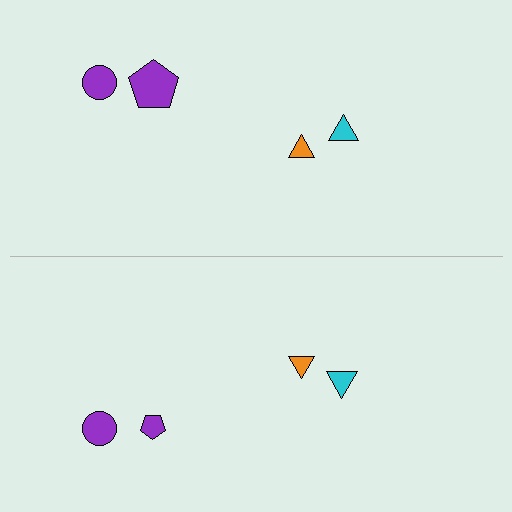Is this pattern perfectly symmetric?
No, the pattern is not perfectly symmetric. The purple pentagon on the bottom side has a different size than its mirror counterpart.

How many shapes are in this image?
There are 8 shapes in this image.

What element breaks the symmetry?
The purple pentagon on the bottom side has a different size than its mirror counterpart.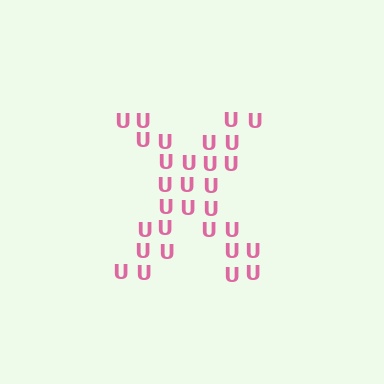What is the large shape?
The large shape is the letter X.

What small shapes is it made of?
It is made of small letter U's.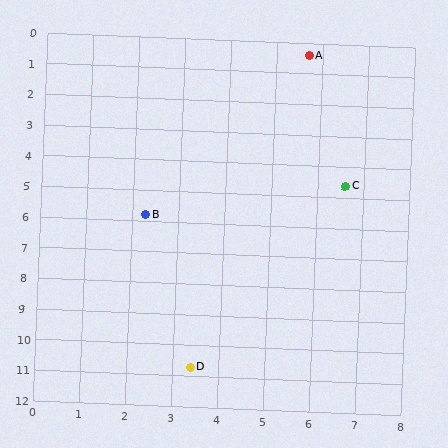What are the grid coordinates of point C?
Point C is at approximately (6.6, 4.6).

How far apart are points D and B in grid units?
Points D and B are about 5.0 grid units apart.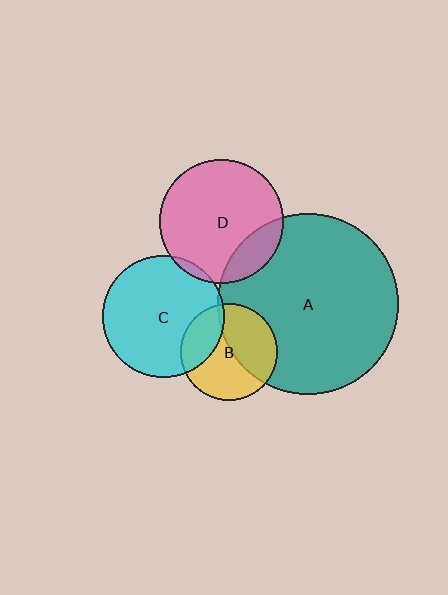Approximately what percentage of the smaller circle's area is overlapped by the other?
Approximately 40%.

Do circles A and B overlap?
Yes.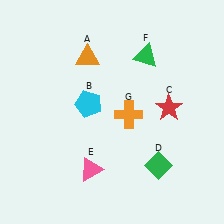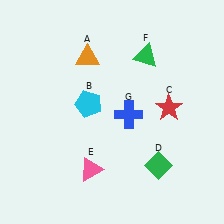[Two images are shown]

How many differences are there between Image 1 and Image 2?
There is 1 difference between the two images.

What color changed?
The cross (G) changed from orange in Image 1 to blue in Image 2.